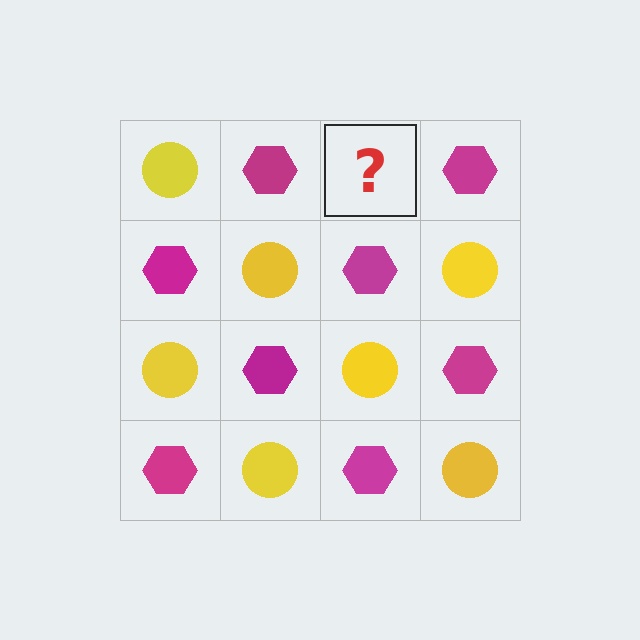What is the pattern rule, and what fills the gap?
The rule is that it alternates yellow circle and magenta hexagon in a checkerboard pattern. The gap should be filled with a yellow circle.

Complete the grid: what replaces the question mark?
The question mark should be replaced with a yellow circle.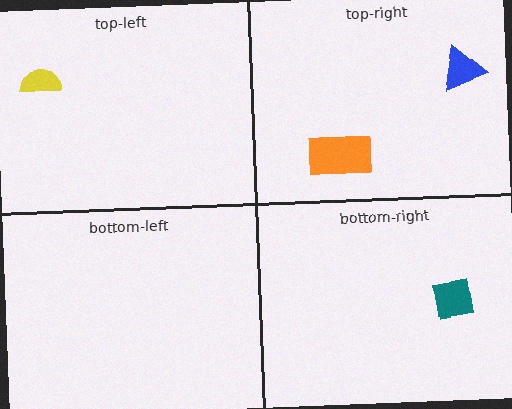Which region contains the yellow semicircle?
The top-left region.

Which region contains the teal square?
The bottom-right region.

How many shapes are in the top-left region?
1.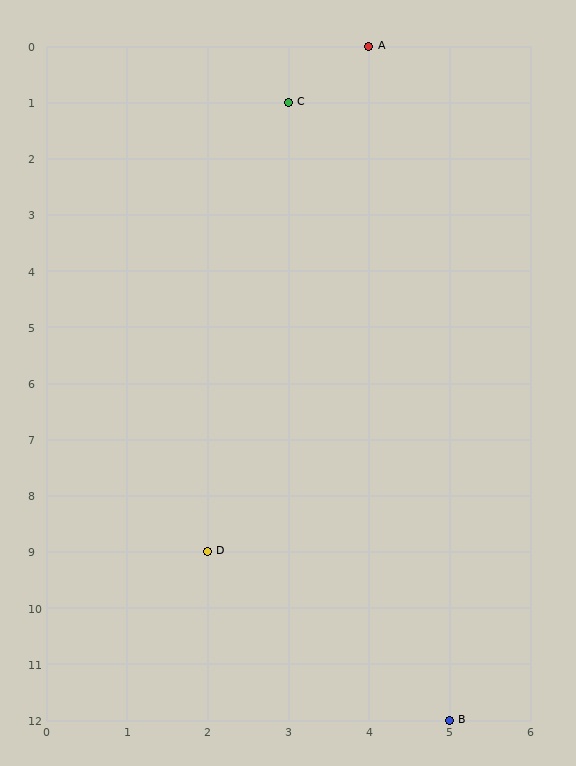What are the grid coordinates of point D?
Point D is at grid coordinates (2, 9).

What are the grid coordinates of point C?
Point C is at grid coordinates (3, 1).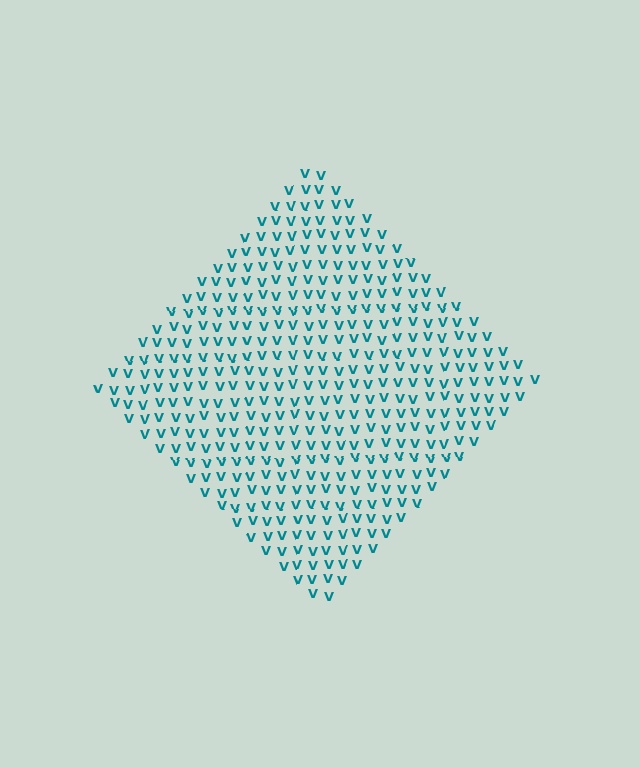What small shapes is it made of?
It is made of small letter V's.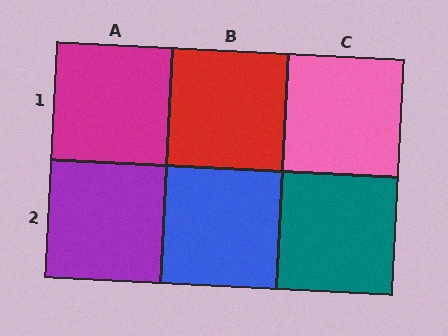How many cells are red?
1 cell is red.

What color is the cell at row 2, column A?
Purple.